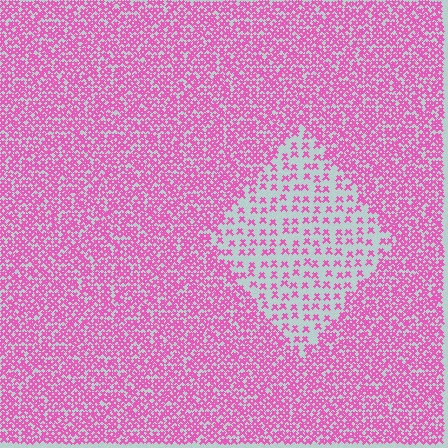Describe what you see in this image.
The image contains small pink elements arranged at two different densities. A diamond-shaped region is visible where the elements are less densely packed than the surrounding area.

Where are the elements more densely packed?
The elements are more densely packed outside the diamond boundary.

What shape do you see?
I see a diamond.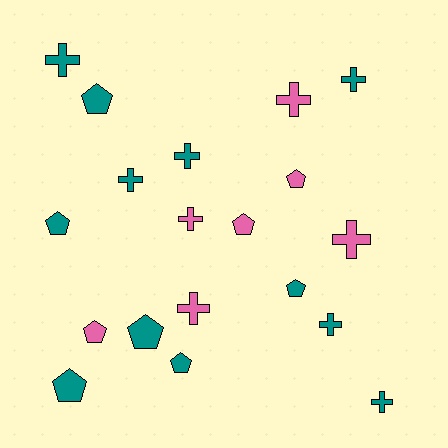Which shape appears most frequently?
Cross, with 10 objects.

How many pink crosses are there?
There are 4 pink crosses.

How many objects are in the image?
There are 19 objects.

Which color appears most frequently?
Teal, with 12 objects.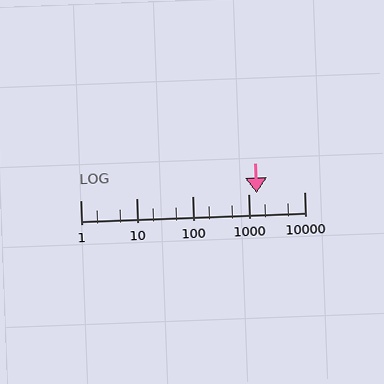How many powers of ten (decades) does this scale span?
The scale spans 4 decades, from 1 to 10000.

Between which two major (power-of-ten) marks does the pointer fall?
The pointer is between 1000 and 10000.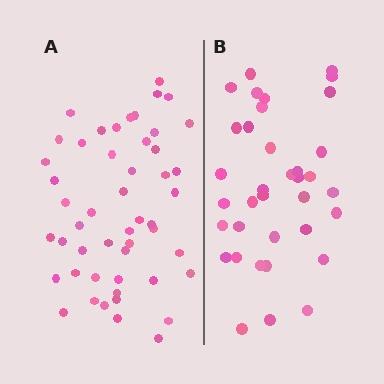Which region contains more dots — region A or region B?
Region A (the left region) has more dots.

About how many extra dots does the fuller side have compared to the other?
Region A has approximately 15 more dots than region B.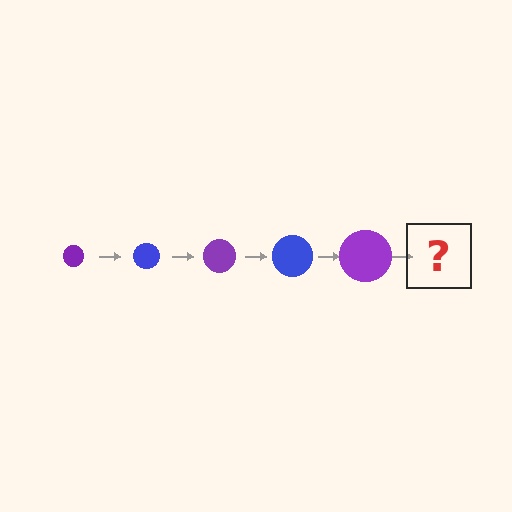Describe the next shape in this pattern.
It should be a blue circle, larger than the previous one.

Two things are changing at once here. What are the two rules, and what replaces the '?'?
The two rules are that the circle grows larger each step and the color cycles through purple and blue. The '?' should be a blue circle, larger than the previous one.